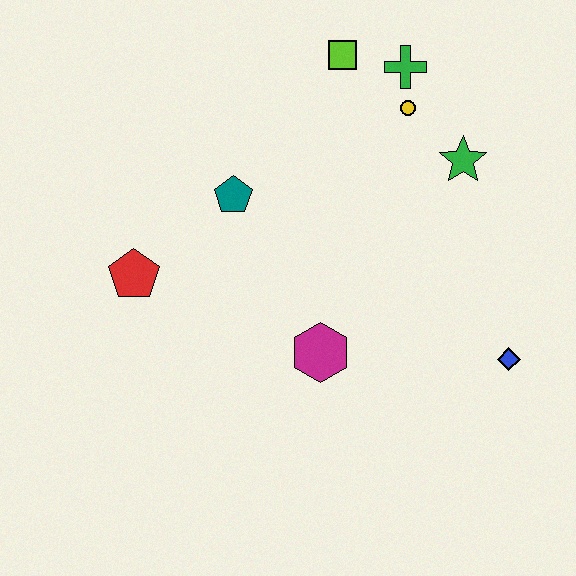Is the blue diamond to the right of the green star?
Yes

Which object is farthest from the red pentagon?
The blue diamond is farthest from the red pentagon.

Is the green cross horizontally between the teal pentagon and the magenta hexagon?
No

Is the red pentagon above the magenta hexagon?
Yes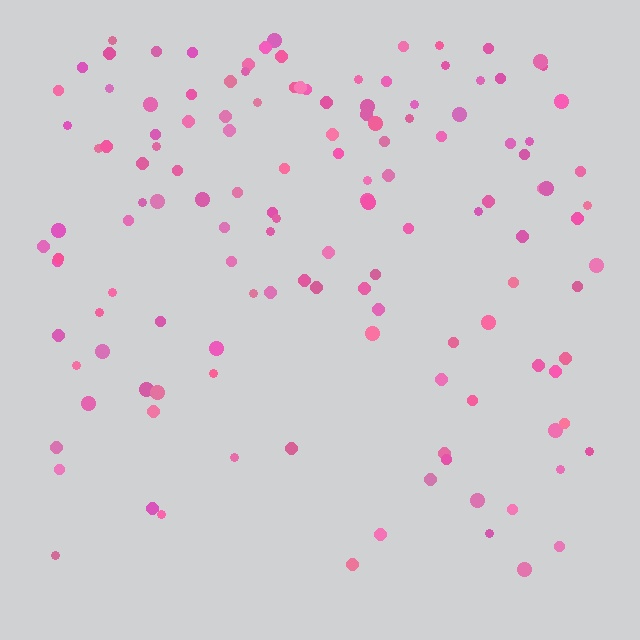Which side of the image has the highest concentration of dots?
The top.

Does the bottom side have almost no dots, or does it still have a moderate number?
Still a moderate number, just noticeably fewer than the top.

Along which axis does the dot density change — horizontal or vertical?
Vertical.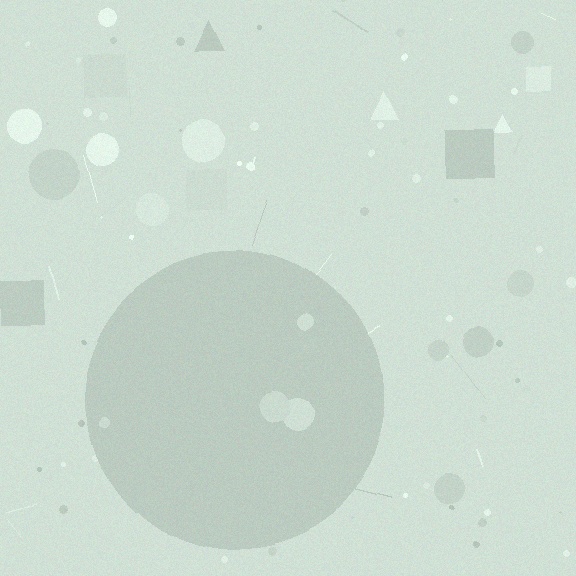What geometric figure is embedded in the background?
A circle is embedded in the background.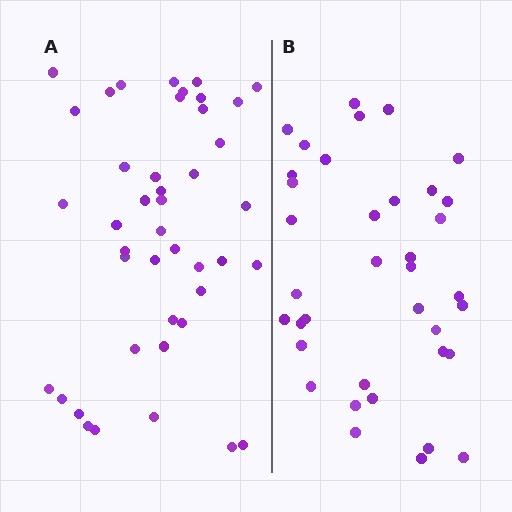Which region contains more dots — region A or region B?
Region A (the left region) has more dots.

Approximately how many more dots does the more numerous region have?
Region A has about 6 more dots than region B.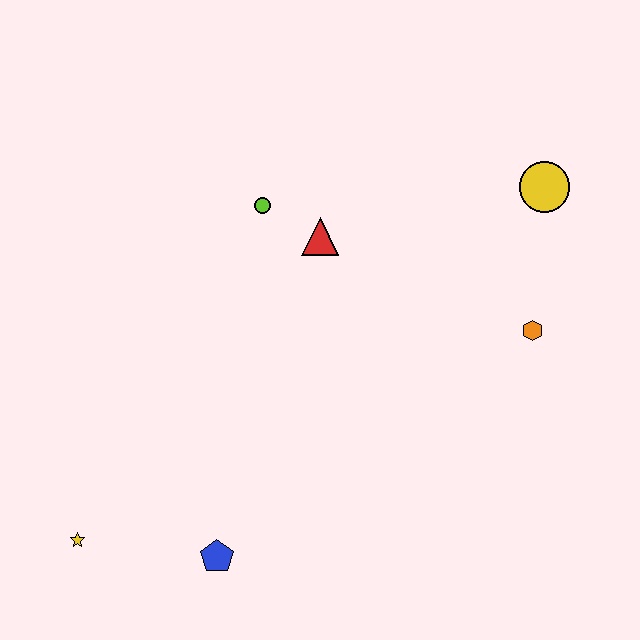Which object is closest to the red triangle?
The lime circle is closest to the red triangle.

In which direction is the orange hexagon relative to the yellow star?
The orange hexagon is to the right of the yellow star.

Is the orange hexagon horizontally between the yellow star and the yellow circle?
Yes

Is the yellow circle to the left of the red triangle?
No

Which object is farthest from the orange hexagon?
The yellow star is farthest from the orange hexagon.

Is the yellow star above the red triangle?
No